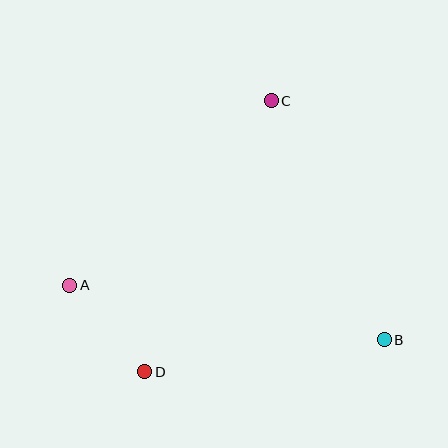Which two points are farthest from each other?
Points A and B are farthest from each other.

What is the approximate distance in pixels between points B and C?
The distance between B and C is approximately 265 pixels.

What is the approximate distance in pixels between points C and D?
The distance between C and D is approximately 299 pixels.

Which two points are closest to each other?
Points A and D are closest to each other.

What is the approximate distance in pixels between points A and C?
The distance between A and C is approximately 274 pixels.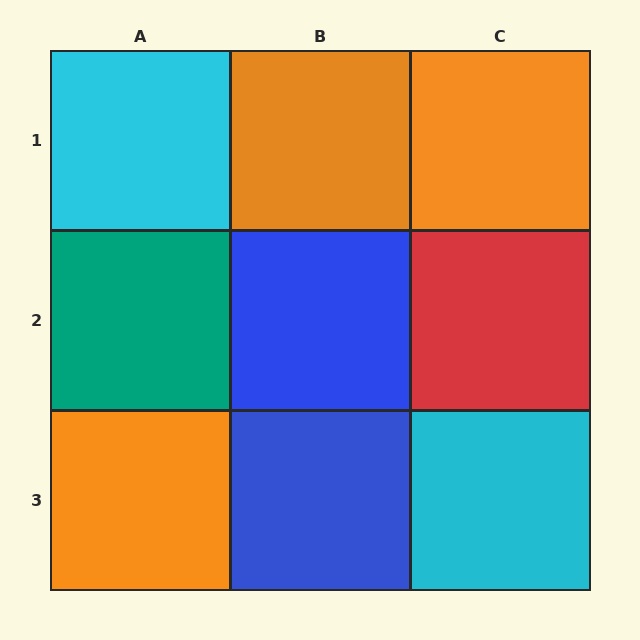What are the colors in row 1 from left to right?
Cyan, orange, orange.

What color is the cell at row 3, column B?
Blue.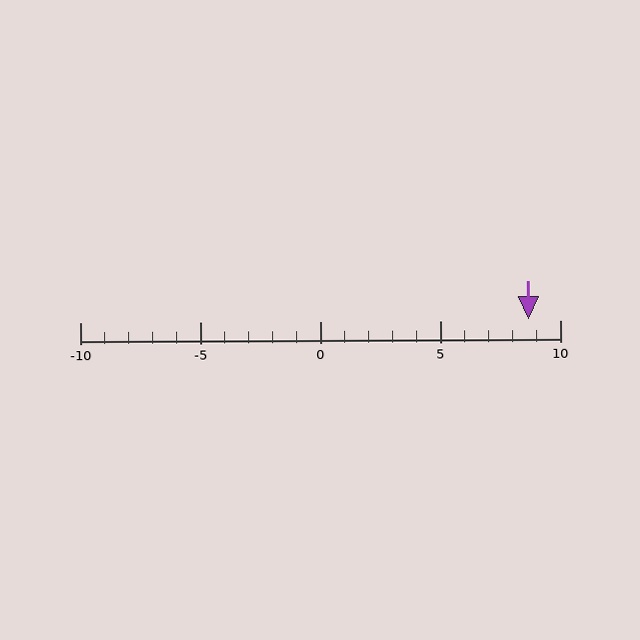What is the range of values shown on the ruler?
The ruler shows values from -10 to 10.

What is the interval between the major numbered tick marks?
The major tick marks are spaced 5 units apart.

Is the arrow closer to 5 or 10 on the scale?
The arrow is closer to 10.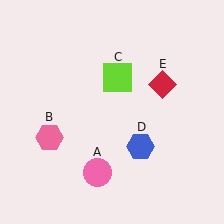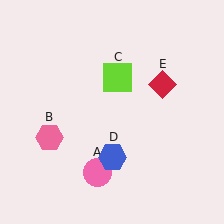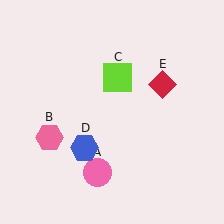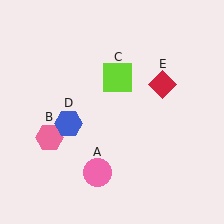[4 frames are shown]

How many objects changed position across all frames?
1 object changed position: blue hexagon (object D).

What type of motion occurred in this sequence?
The blue hexagon (object D) rotated clockwise around the center of the scene.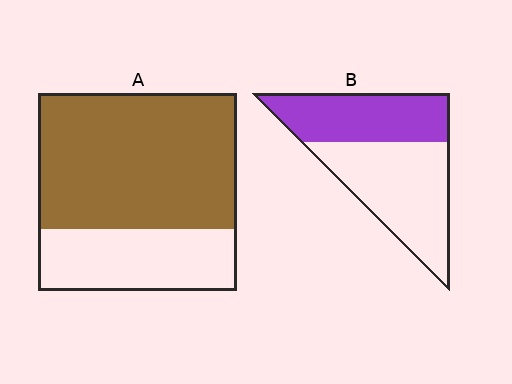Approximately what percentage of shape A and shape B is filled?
A is approximately 70% and B is approximately 45%.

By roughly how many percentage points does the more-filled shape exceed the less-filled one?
By roughly 25 percentage points (A over B).